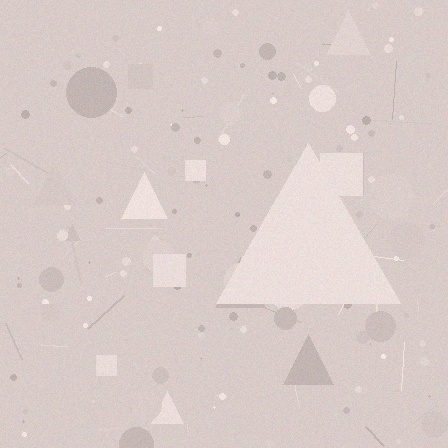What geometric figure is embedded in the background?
A triangle is embedded in the background.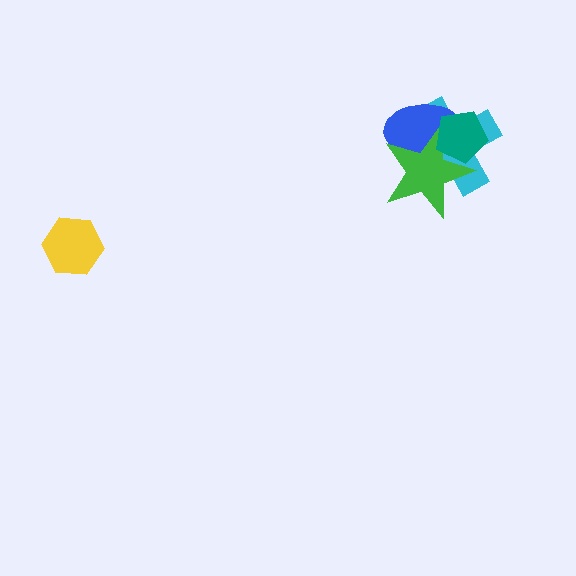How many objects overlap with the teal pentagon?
3 objects overlap with the teal pentagon.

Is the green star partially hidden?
Yes, it is partially covered by another shape.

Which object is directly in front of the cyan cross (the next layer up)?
The blue ellipse is directly in front of the cyan cross.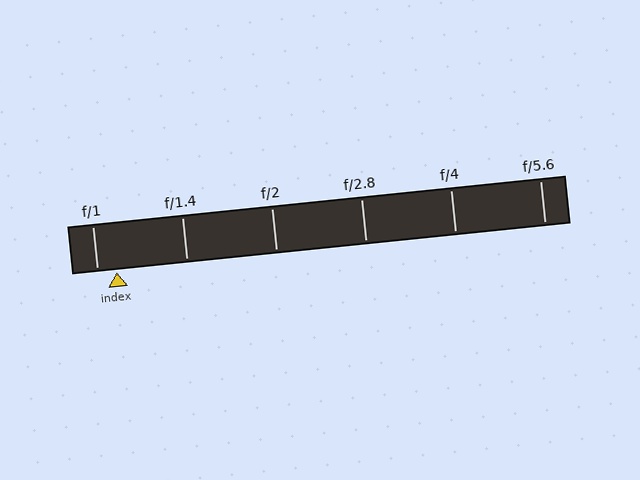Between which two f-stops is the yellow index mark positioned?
The index mark is between f/1 and f/1.4.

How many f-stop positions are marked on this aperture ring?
There are 6 f-stop positions marked.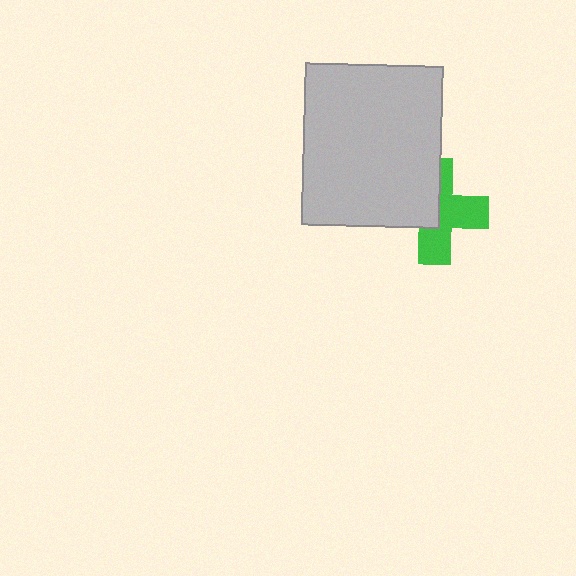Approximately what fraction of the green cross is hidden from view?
Roughly 45% of the green cross is hidden behind the light gray rectangle.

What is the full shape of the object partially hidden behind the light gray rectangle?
The partially hidden object is a green cross.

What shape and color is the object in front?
The object in front is a light gray rectangle.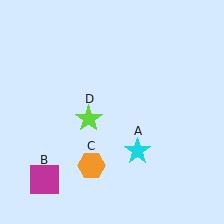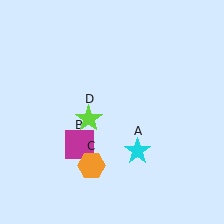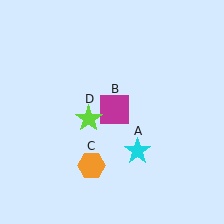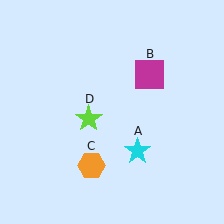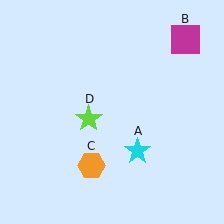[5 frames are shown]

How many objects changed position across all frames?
1 object changed position: magenta square (object B).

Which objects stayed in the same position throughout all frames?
Cyan star (object A) and orange hexagon (object C) and lime star (object D) remained stationary.